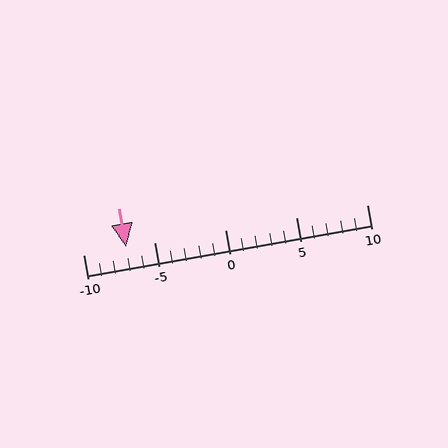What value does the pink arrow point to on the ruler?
The pink arrow points to approximately -7.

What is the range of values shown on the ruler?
The ruler shows values from -10 to 10.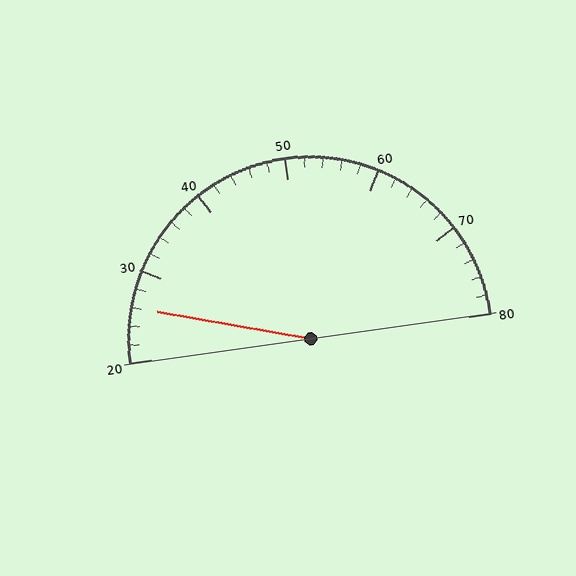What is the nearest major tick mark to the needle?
The nearest major tick mark is 30.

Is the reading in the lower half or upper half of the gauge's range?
The reading is in the lower half of the range (20 to 80).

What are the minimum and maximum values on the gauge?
The gauge ranges from 20 to 80.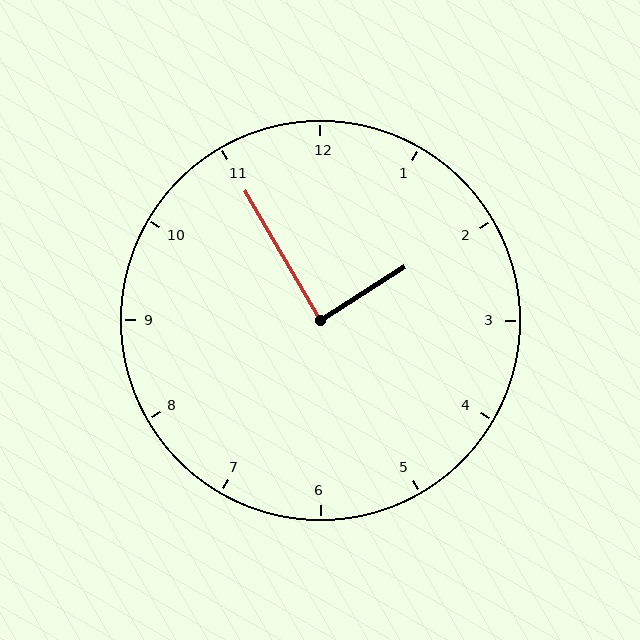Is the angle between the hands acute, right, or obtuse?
It is right.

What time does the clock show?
1:55.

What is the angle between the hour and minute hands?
Approximately 88 degrees.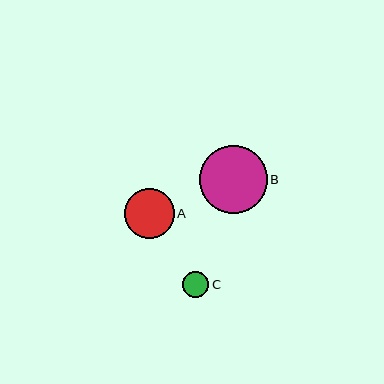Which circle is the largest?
Circle B is the largest with a size of approximately 67 pixels.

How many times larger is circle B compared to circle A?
Circle B is approximately 1.4 times the size of circle A.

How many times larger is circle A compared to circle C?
Circle A is approximately 1.9 times the size of circle C.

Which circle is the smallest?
Circle C is the smallest with a size of approximately 26 pixels.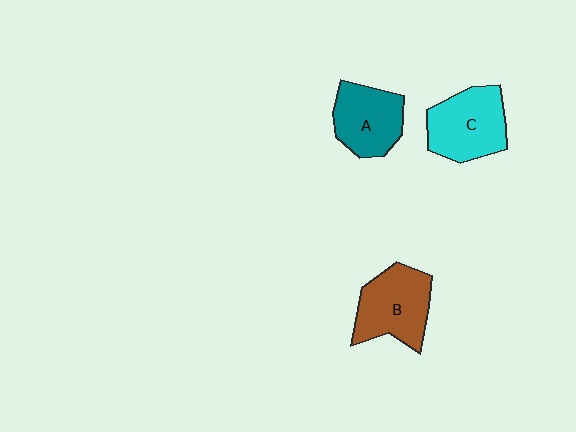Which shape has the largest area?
Shape B (brown).